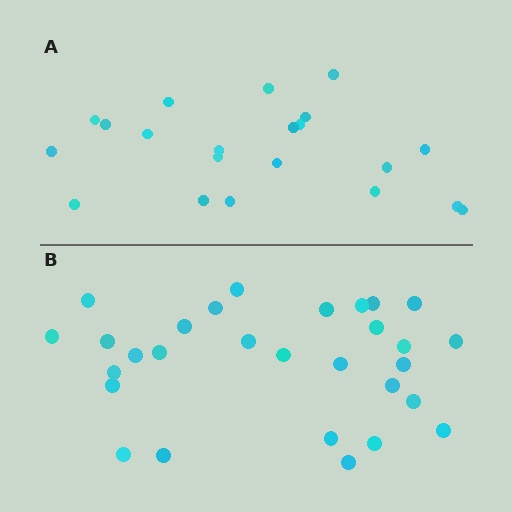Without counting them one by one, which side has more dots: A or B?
Region B (the bottom region) has more dots.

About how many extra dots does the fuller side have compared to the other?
Region B has roughly 8 or so more dots than region A.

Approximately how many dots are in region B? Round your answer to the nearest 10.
About 30 dots. (The exact count is 29, which rounds to 30.)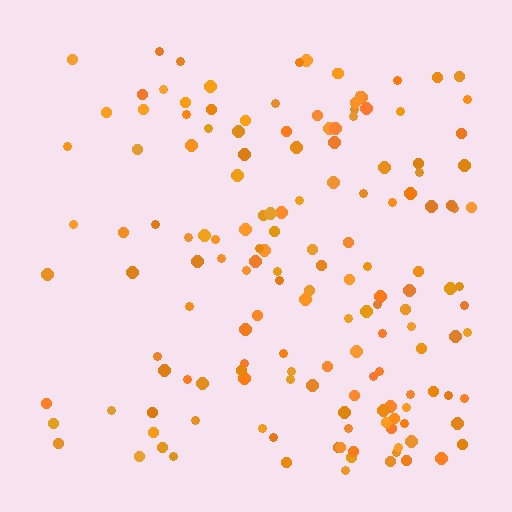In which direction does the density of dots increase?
From left to right, with the right side densest.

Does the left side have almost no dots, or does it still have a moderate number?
Still a moderate number, just noticeably fewer than the right.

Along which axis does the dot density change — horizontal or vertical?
Horizontal.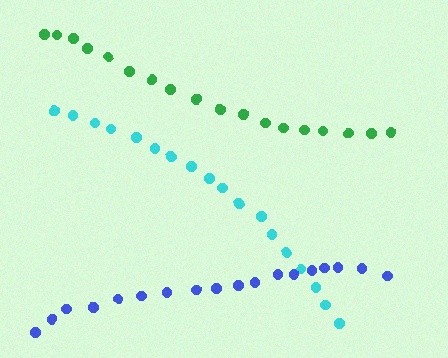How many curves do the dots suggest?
There are 3 distinct paths.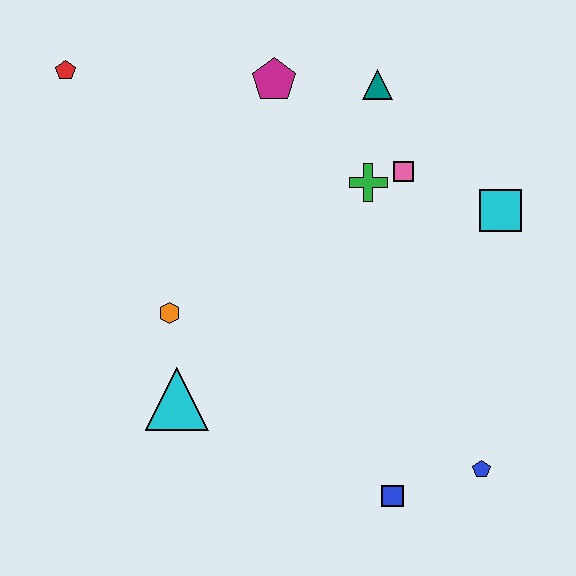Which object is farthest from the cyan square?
The red pentagon is farthest from the cyan square.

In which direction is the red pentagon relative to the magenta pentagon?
The red pentagon is to the left of the magenta pentagon.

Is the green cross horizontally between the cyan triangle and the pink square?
Yes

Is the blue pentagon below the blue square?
No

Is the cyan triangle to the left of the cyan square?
Yes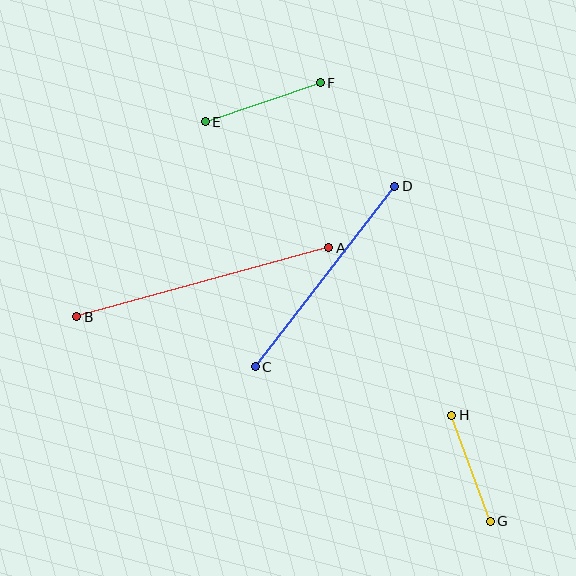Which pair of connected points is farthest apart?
Points A and B are farthest apart.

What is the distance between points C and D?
The distance is approximately 229 pixels.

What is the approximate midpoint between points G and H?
The midpoint is at approximately (471, 468) pixels.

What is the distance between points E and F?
The distance is approximately 122 pixels.